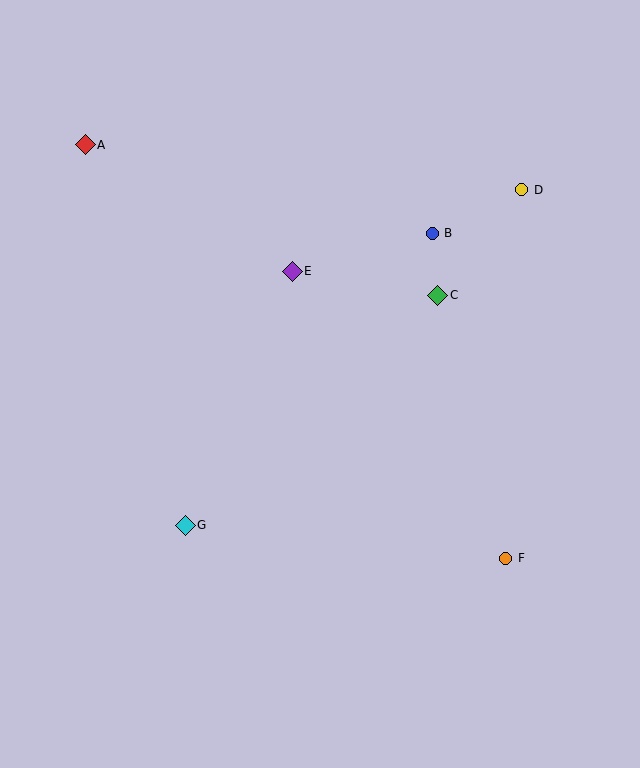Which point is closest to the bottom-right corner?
Point F is closest to the bottom-right corner.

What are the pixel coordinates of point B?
Point B is at (432, 233).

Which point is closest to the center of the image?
Point E at (292, 271) is closest to the center.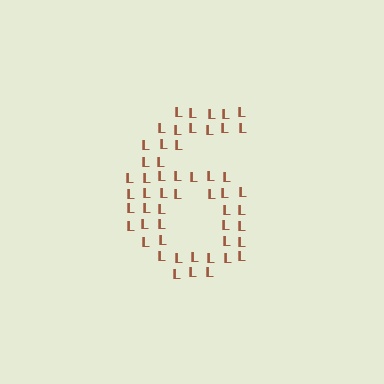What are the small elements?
The small elements are letter L's.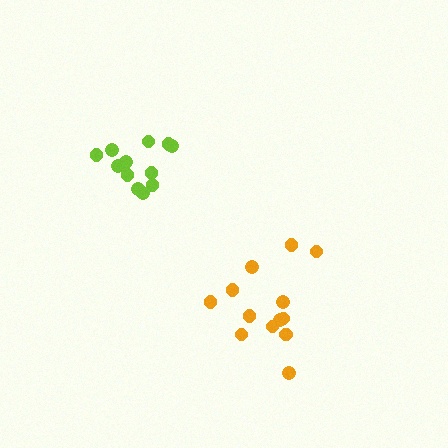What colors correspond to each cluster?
The clusters are colored: orange, lime.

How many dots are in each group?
Group 1: 13 dots, Group 2: 12 dots (25 total).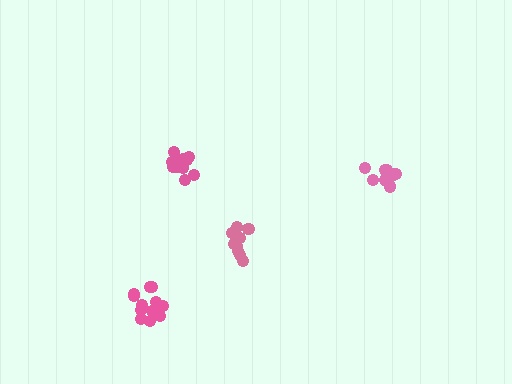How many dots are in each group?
Group 1: 11 dots, Group 2: 10 dots, Group 3: 14 dots, Group 4: 13 dots (48 total).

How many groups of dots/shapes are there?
There are 4 groups.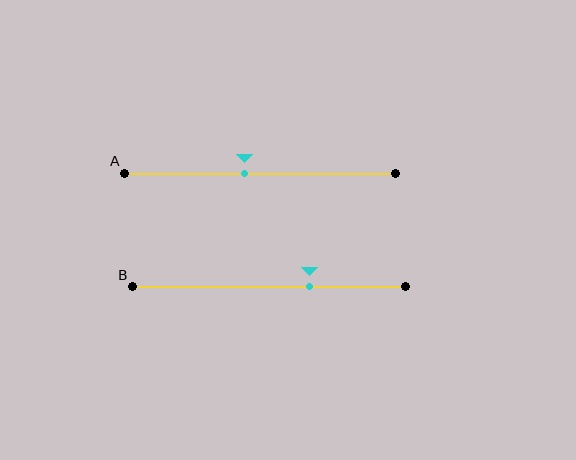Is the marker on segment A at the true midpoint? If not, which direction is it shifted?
No, the marker on segment A is shifted to the left by about 6% of the segment length.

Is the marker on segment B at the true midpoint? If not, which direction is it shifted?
No, the marker on segment B is shifted to the right by about 15% of the segment length.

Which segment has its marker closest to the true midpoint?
Segment A has its marker closest to the true midpoint.